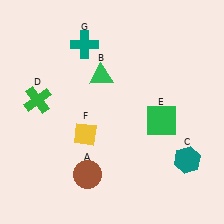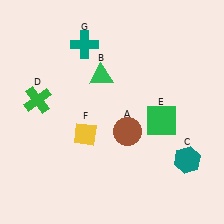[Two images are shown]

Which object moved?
The brown circle (A) moved up.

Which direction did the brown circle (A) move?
The brown circle (A) moved up.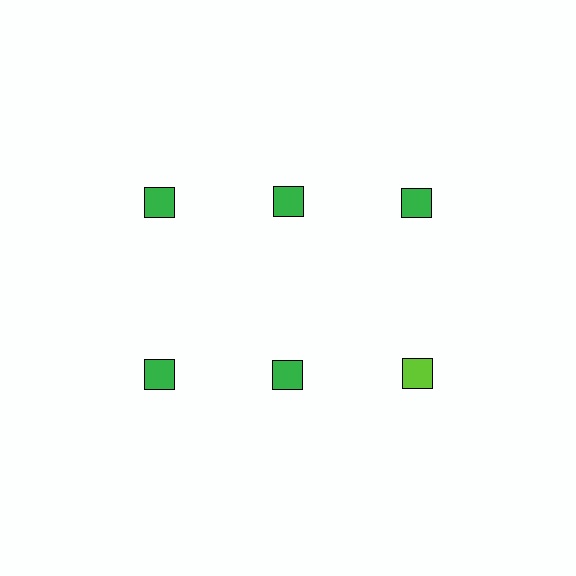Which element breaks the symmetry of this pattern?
The lime square in the second row, center column breaks the symmetry. All other shapes are green squares.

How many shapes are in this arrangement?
There are 6 shapes arranged in a grid pattern.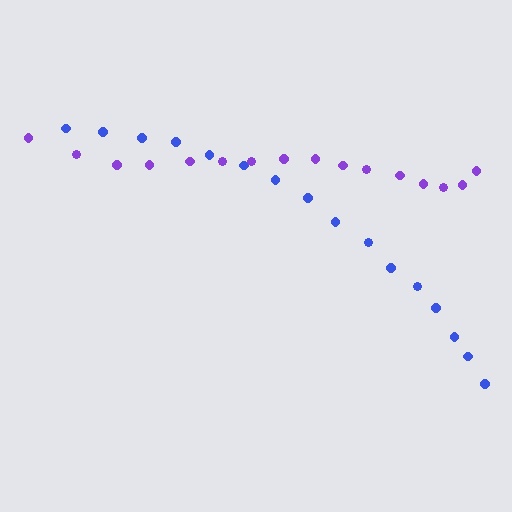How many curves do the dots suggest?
There are 2 distinct paths.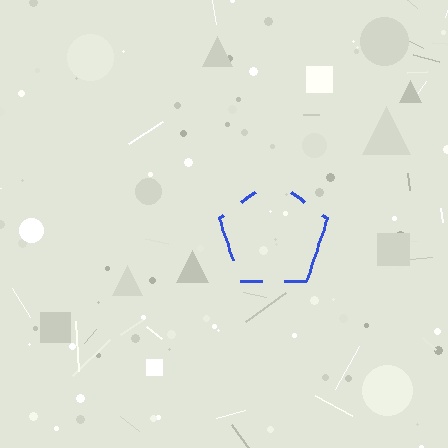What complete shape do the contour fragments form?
The contour fragments form a pentagon.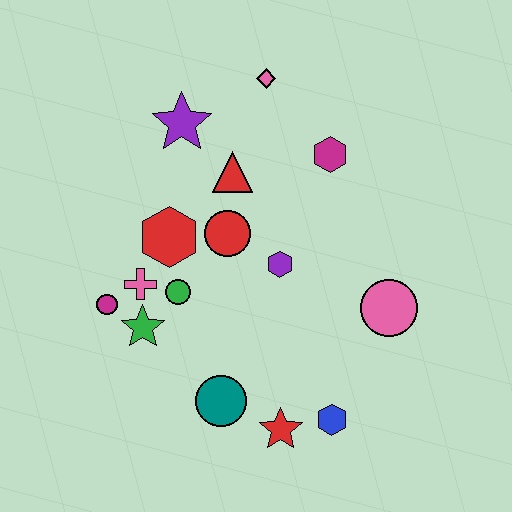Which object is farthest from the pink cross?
The pink circle is farthest from the pink cross.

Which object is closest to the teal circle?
The red star is closest to the teal circle.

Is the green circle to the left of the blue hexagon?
Yes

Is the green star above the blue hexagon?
Yes